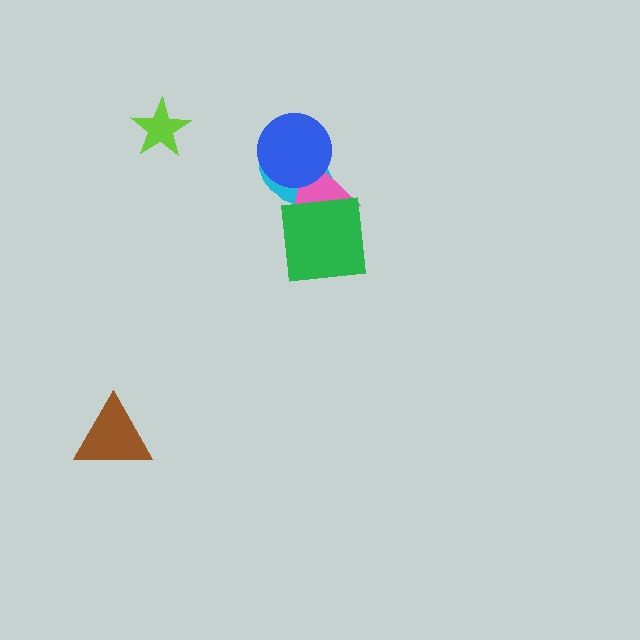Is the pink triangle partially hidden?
Yes, it is partially covered by another shape.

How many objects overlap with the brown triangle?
0 objects overlap with the brown triangle.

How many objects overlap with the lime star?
0 objects overlap with the lime star.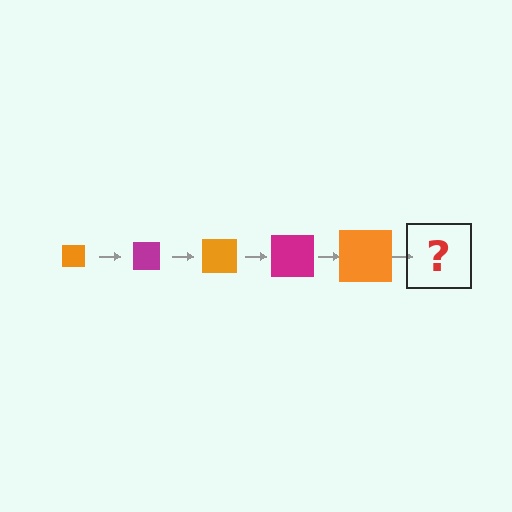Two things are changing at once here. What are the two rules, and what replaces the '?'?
The two rules are that the square grows larger each step and the color cycles through orange and magenta. The '?' should be a magenta square, larger than the previous one.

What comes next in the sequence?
The next element should be a magenta square, larger than the previous one.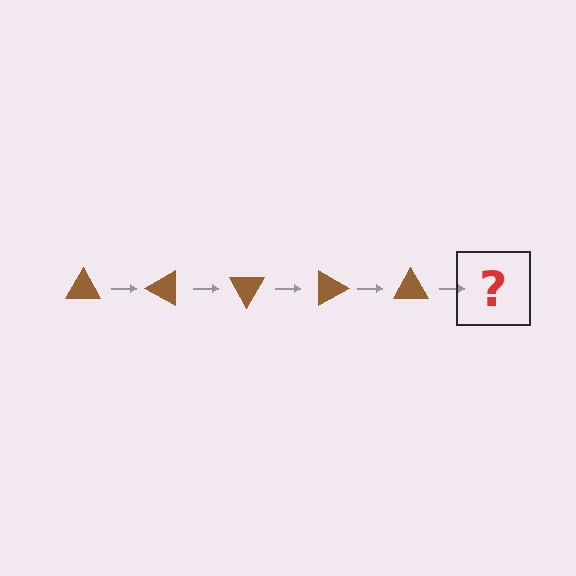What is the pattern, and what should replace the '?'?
The pattern is that the triangle rotates 30 degrees each step. The '?' should be a brown triangle rotated 150 degrees.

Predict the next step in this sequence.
The next step is a brown triangle rotated 150 degrees.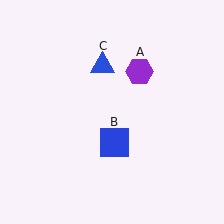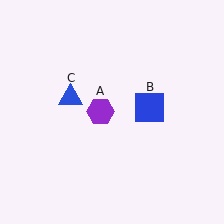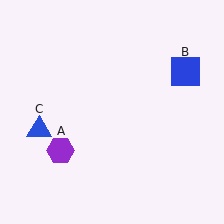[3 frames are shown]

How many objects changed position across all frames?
3 objects changed position: purple hexagon (object A), blue square (object B), blue triangle (object C).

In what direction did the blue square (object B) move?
The blue square (object B) moved up and to the right.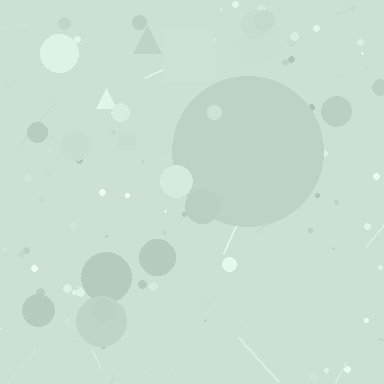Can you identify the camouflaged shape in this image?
The camouflaged shape is a circle.